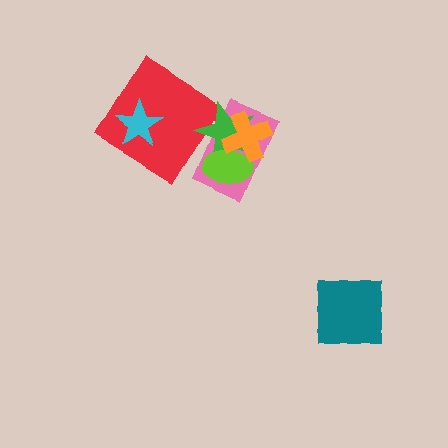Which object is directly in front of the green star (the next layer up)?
The lime ellipse is directly in front of the green star.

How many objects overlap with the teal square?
0 objects overlap with the teal square.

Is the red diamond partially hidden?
Yes, it is partially covered by another shape.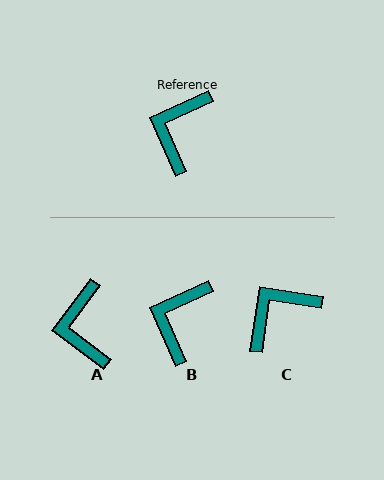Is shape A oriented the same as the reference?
No, it is off by about 29 degrees.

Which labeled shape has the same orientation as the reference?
B.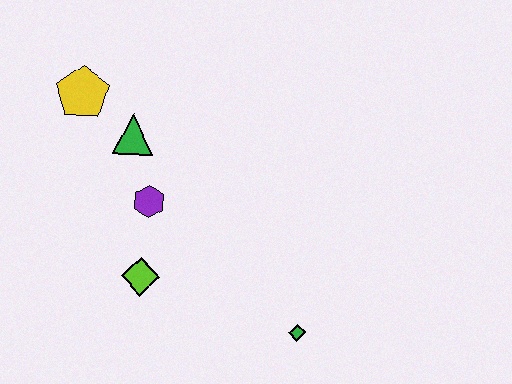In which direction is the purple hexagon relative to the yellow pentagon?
The purple hexagon is below the yellow pentagon.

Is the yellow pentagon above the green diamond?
Yes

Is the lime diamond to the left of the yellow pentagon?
No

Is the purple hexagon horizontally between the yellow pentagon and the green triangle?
No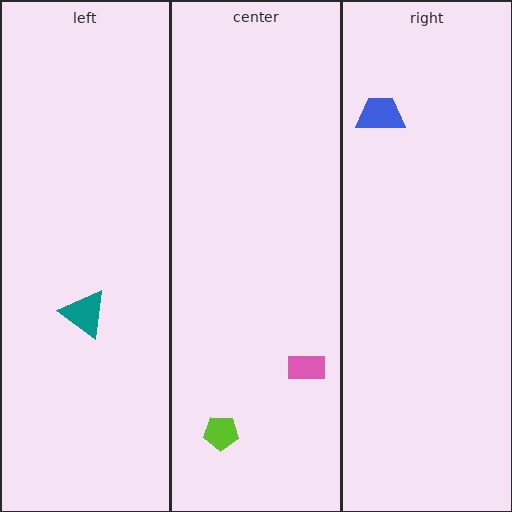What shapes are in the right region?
The blue trapezoid.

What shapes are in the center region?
The lime pentagon, the pink rectangle.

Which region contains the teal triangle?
The left region.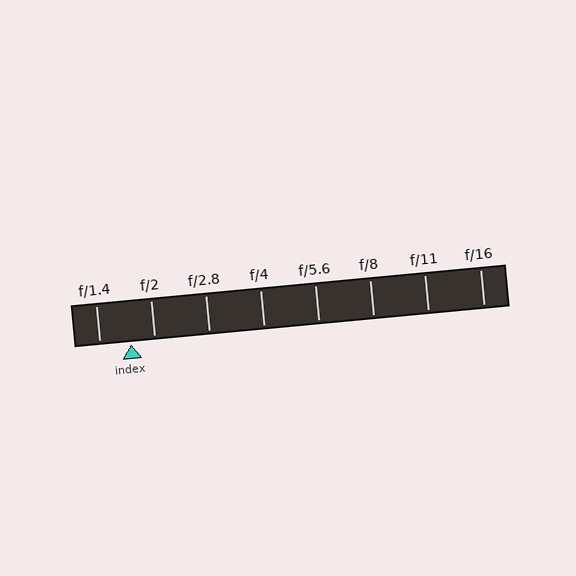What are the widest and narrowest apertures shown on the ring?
The widest aperture shown is f/1.4 and the narrowest is f/16.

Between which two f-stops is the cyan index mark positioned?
The index mark is between f/1.4 and f/2.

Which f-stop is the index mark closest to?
The index mark is closest to f/2.